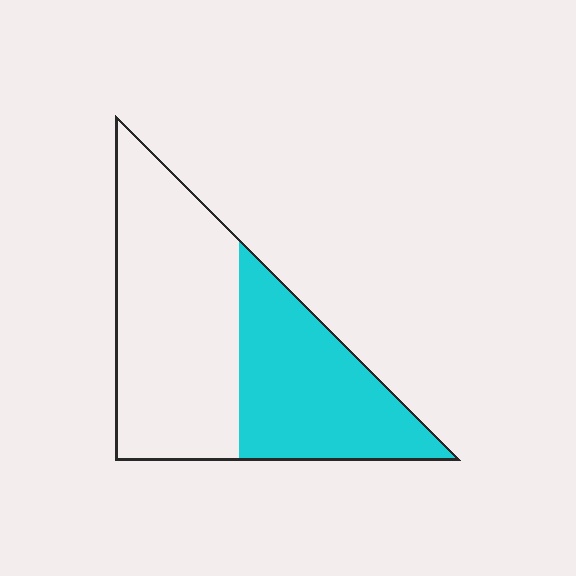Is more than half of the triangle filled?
No.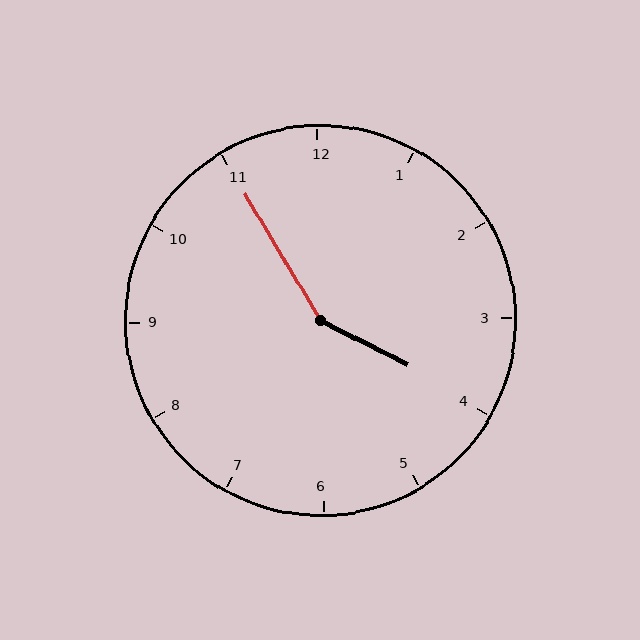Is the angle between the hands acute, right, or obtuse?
It is obtuse.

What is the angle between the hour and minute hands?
Approximately 148 degrees.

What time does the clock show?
3:55.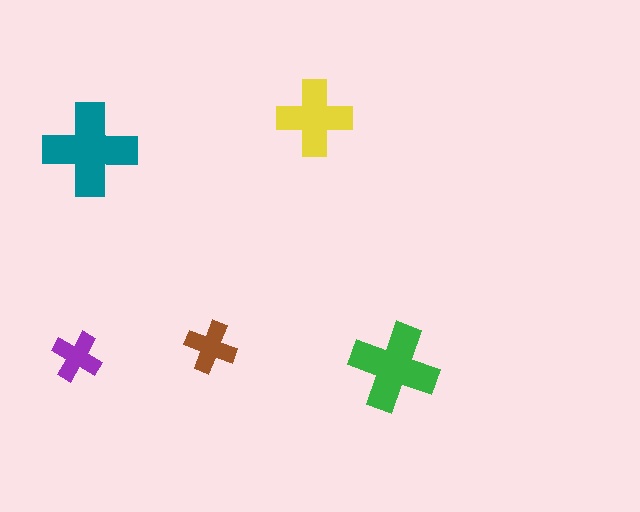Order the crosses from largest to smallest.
the teal one, the green one, the yellow one, the brown one, the purple one.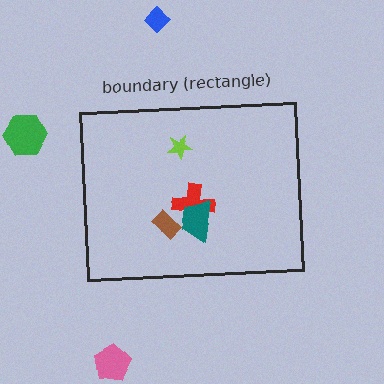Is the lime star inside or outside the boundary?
Inside.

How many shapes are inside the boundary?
4 inside, 3 outside.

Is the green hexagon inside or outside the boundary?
Outside.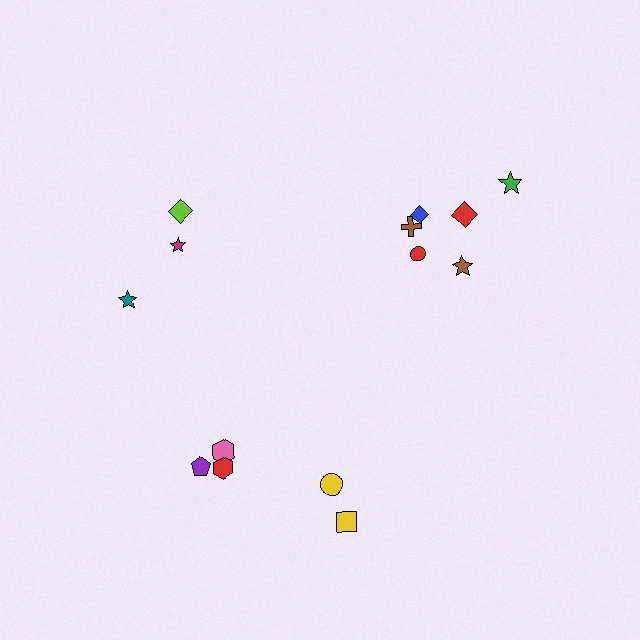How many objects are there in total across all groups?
There are 14 objects.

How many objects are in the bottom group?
There are 5 objects.